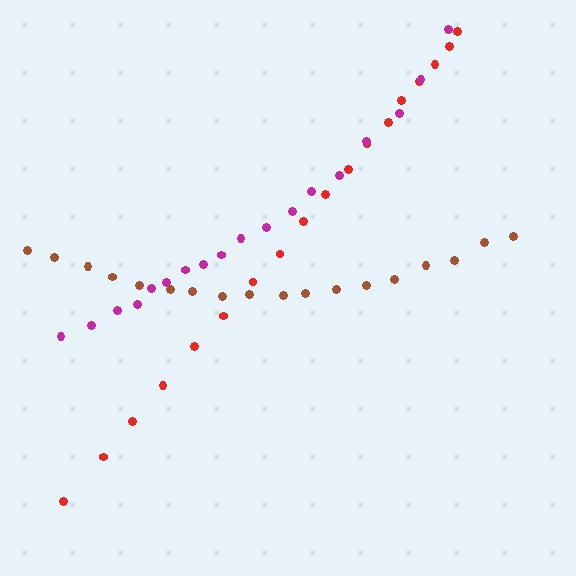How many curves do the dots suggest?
There are 3 distinct paths.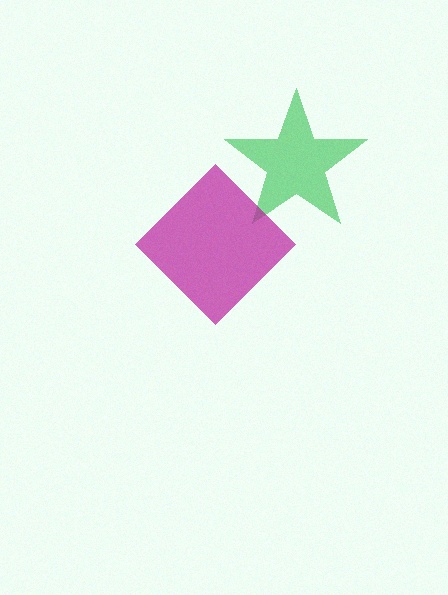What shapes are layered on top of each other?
The layered shapes are: a green star, a magenta diamond.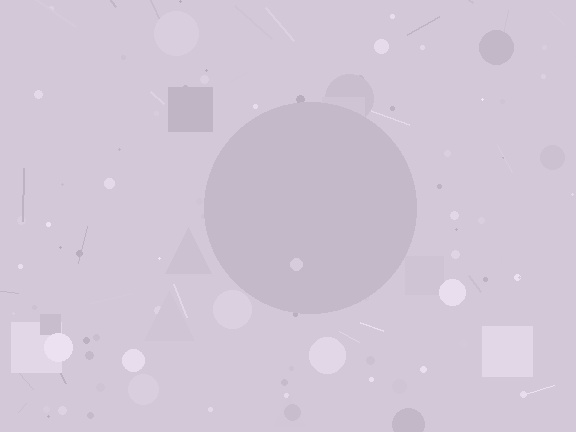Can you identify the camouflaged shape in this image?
The camouflaged shape is a circle.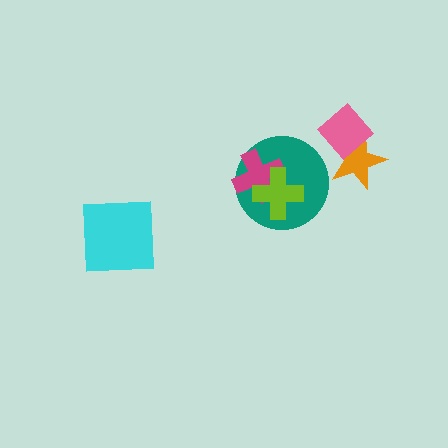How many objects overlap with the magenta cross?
2 objects overlap with the magenta cross.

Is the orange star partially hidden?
Yes, it is partially covered by another shape.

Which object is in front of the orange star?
The pink diamond is in front of the orange star.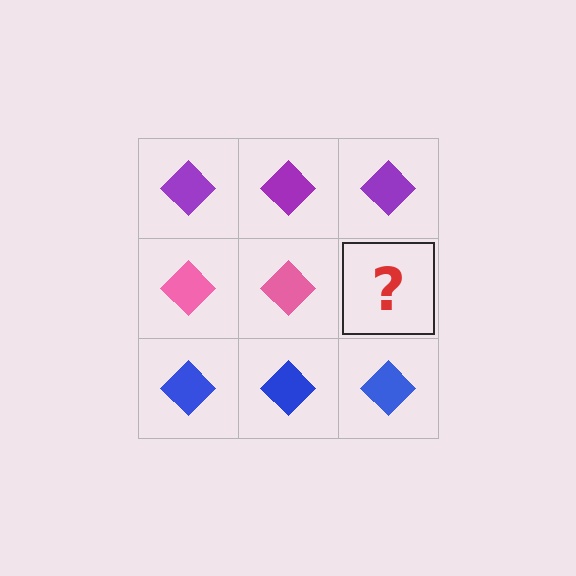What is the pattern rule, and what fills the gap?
The rule is that each row has a consistent color. The gap should be filled with a pink diamond.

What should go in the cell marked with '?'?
The missing cell should contain a pink diamond.